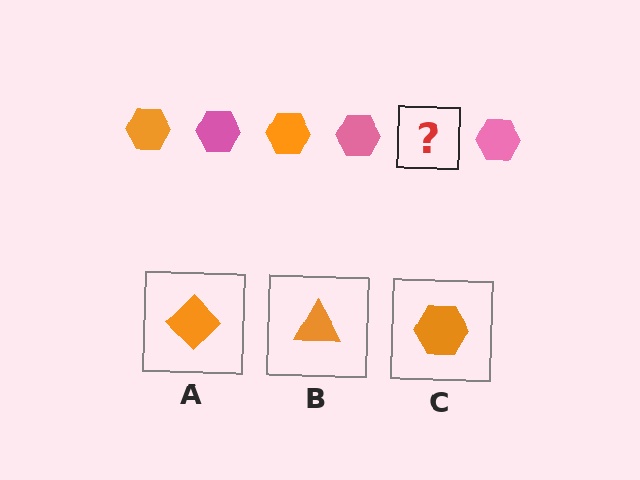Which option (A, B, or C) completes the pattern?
C.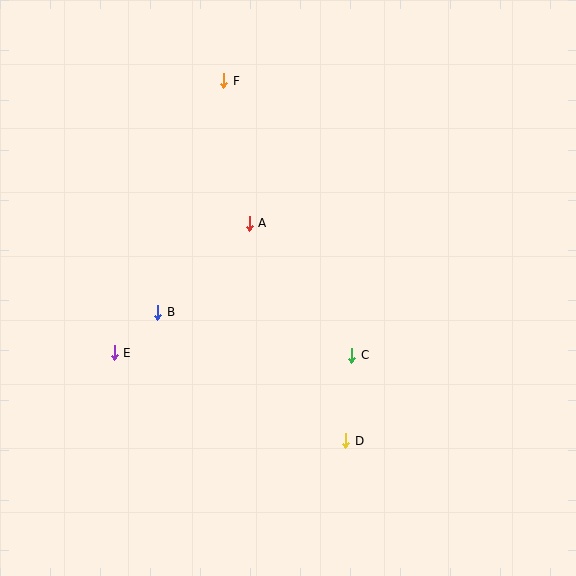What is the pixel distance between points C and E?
The distance between C and E is 238 pixels.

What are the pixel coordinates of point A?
Point A is at (249, 223).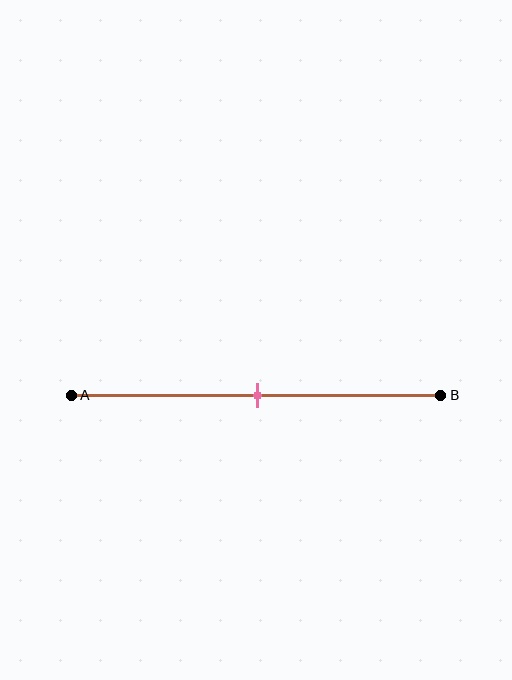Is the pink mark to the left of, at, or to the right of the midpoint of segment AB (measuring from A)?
The pink mark is approximately at the midpoint of segment AB.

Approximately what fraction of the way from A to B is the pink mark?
The pink mark is approximately 50% of the way from A to B.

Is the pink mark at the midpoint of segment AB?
Yes, the mark is approximately at the midpoint.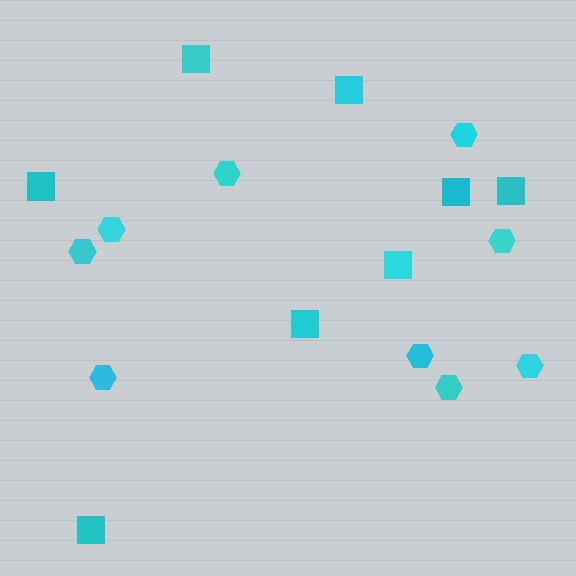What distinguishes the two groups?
There are 2 groups: one group of hexagons (9) and one group of squares (8).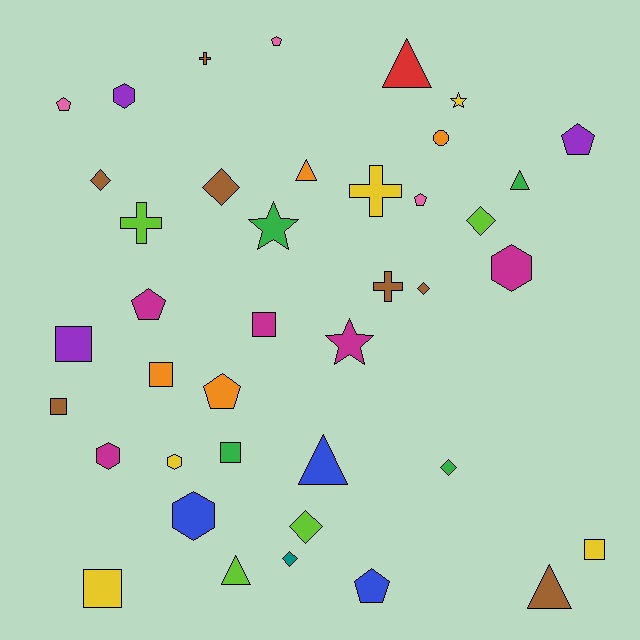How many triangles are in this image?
There are 6 triangles.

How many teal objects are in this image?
There is 1 teal object.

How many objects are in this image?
There are 40 objects.